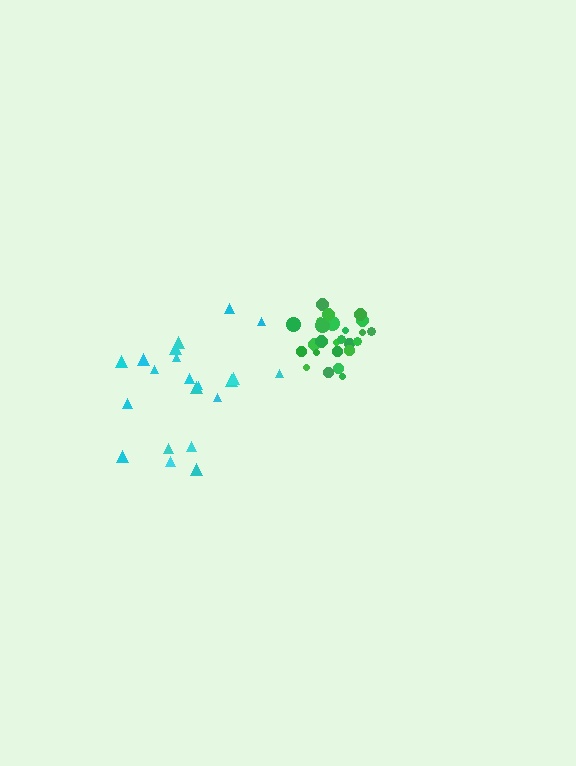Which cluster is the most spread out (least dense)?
Cyan.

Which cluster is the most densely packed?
Green.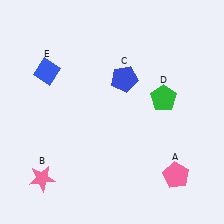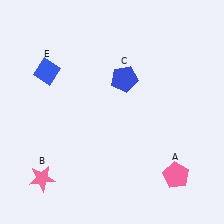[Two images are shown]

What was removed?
The green pentagon (D) was removed in Image 2.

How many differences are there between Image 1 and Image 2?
There is 1 difference between the two images.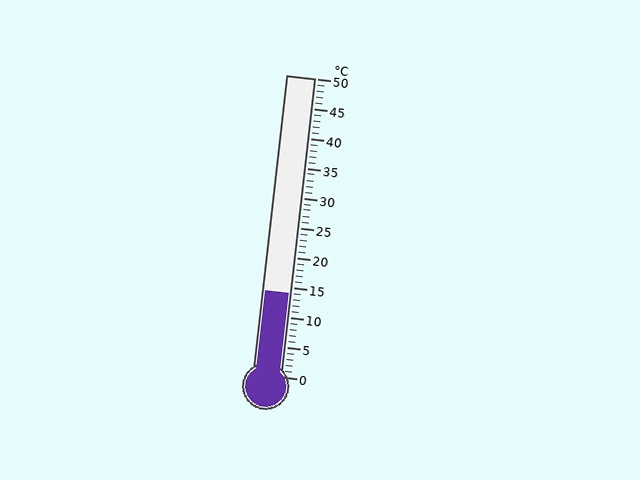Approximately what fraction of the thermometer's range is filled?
The thermometer is filled to approximately 30% of its range.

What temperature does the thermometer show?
The thermometer shows approximately 14°C.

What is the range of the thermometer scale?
The thermometer scale ranges from 0°C to 50°C.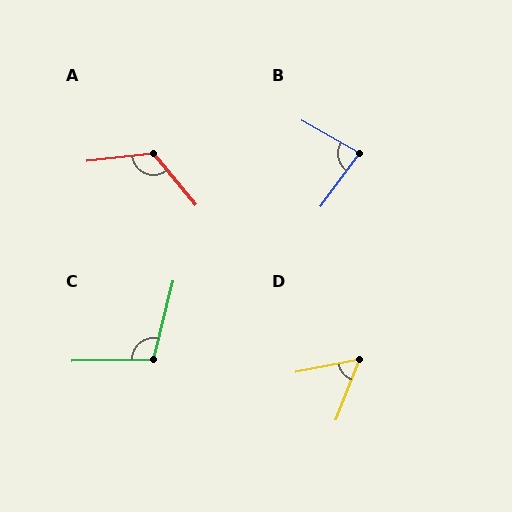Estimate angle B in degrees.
Approximately 83 degrees.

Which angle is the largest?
A, at approximately 123 degrees.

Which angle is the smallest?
D, at approximately 57 degrees.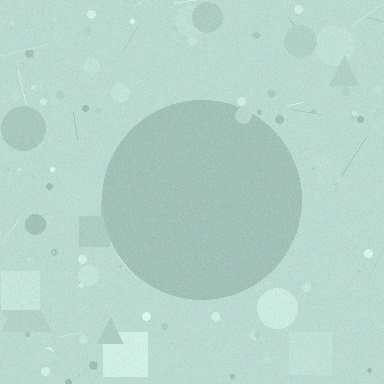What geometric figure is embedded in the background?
A circle is embedded in the background.